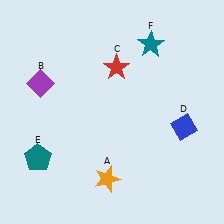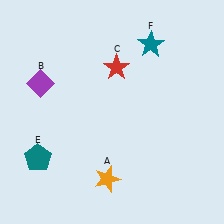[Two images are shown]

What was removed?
The blue diamond (D) was removed in Image 2.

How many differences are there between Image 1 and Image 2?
There is 1 difference between the two images.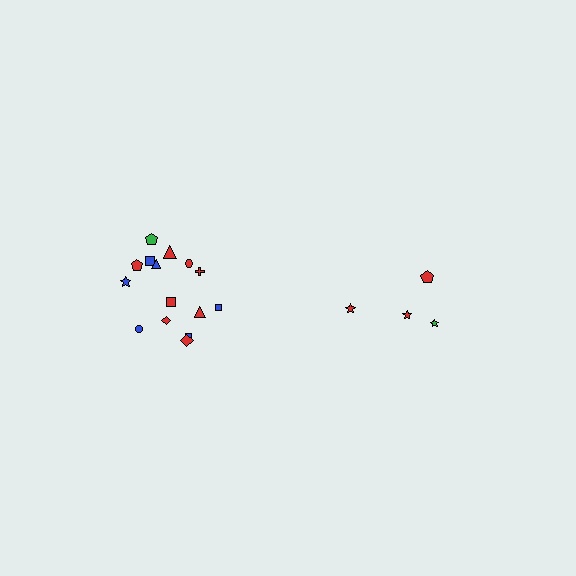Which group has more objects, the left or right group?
The left group.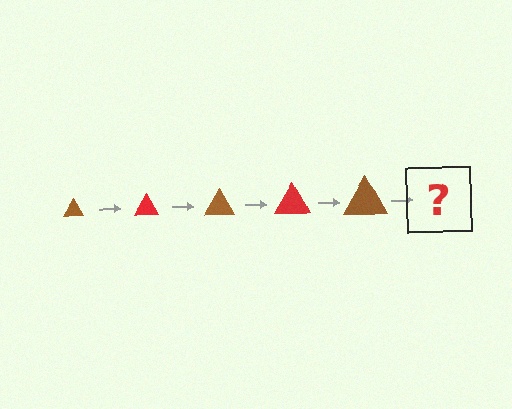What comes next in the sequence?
The next element should be a red triangle, larger than the previous one.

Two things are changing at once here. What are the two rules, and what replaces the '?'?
The two rules are that the triangle grows larger each step and the color cycles through brown and red. The '?' should be a red triangle, larger than the previous one.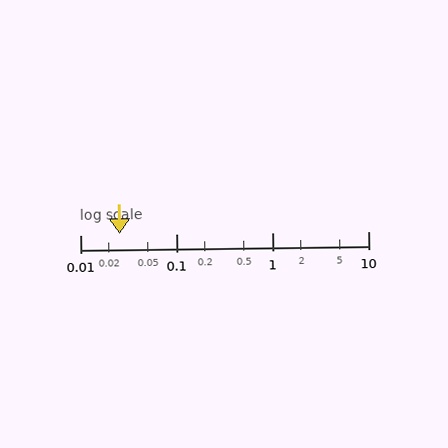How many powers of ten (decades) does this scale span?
The scale spans 3 decades, from 0.01 to 10.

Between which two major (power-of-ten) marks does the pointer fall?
The pointer is between 0.01 and 0.1.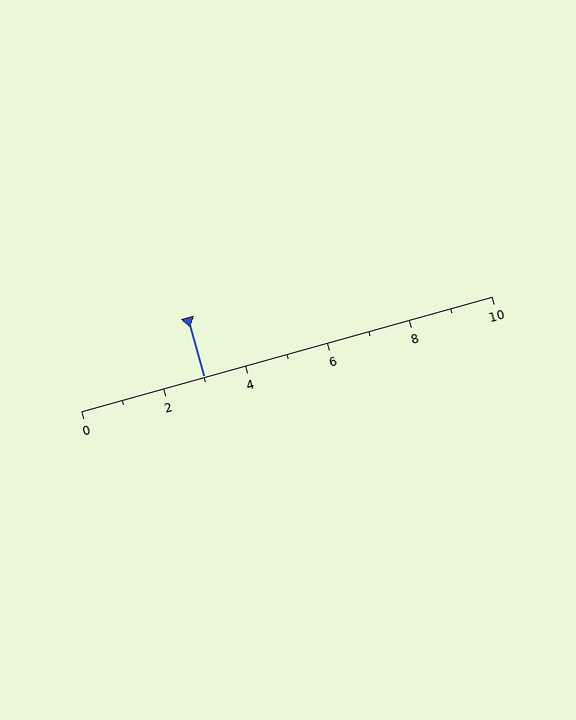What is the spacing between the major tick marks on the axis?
The major ticks are spaced 2 apart.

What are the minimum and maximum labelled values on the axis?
The axis runs from 0 to 10.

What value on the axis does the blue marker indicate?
The marker indicates approximately 3.